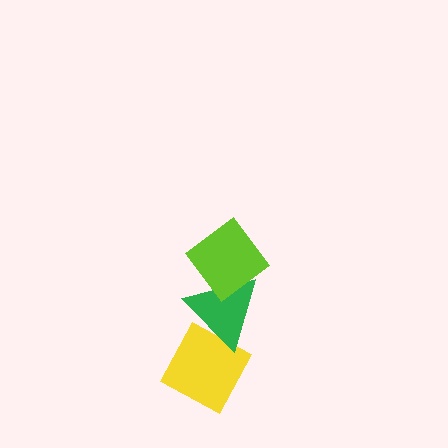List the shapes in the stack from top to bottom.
From top to bottom: the lime diamond, the green triangle, the yellow diamond.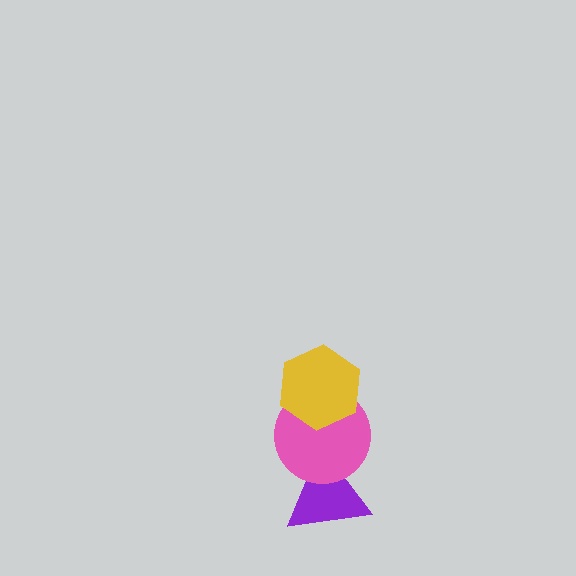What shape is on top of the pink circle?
The yellow hexagon is on top of the pink circle.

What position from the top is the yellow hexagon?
The yellow hexagon is 1st from the top.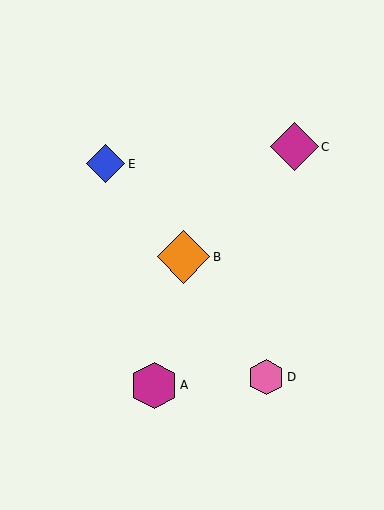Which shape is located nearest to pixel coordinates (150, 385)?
The magenta hexagon (labeled A) at (154, 385) is nearest to that location.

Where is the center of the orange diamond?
The center of the orange diamond is at (183, 257).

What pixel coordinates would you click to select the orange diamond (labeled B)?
Click at (183, 257) to select the orange diamond B.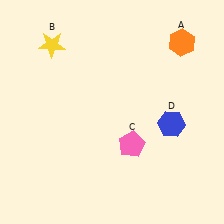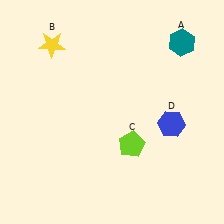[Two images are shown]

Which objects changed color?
A changed from orange to teal. C changed from pink to lime.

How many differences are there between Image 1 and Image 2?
There are 2 differences between the two images.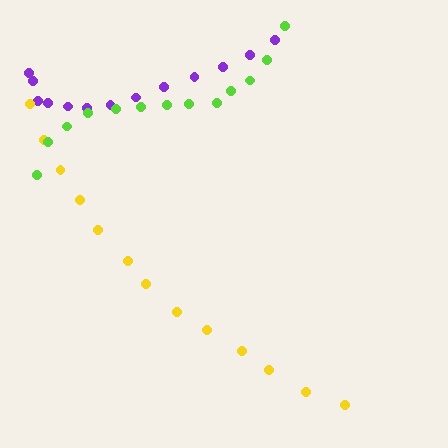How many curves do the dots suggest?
There are 3 distinct paths.